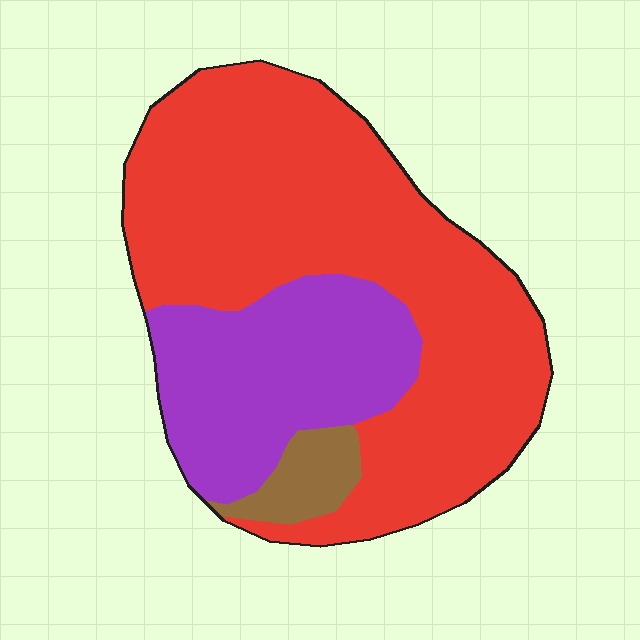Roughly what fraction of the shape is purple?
Purple covers 28% of the shape.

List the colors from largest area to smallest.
From largest to smallest: red, purple, brown.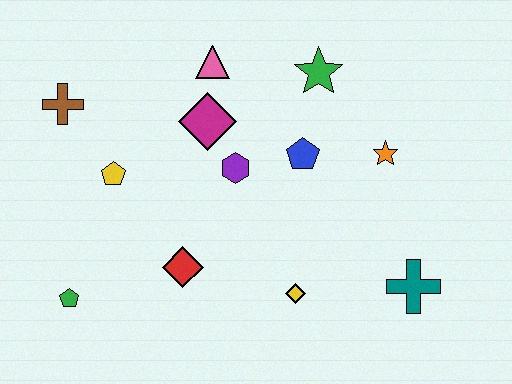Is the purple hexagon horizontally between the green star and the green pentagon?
Yes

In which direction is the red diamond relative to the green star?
The red diamond is below the green star.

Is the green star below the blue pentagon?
No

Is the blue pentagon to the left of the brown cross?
No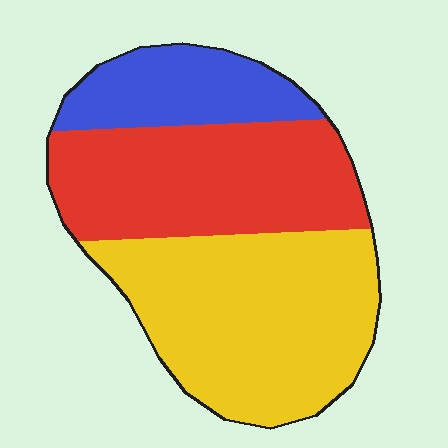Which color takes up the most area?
Yellow, at roughly 45%.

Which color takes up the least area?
Blue, at roughly 20%.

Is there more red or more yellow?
Yellow.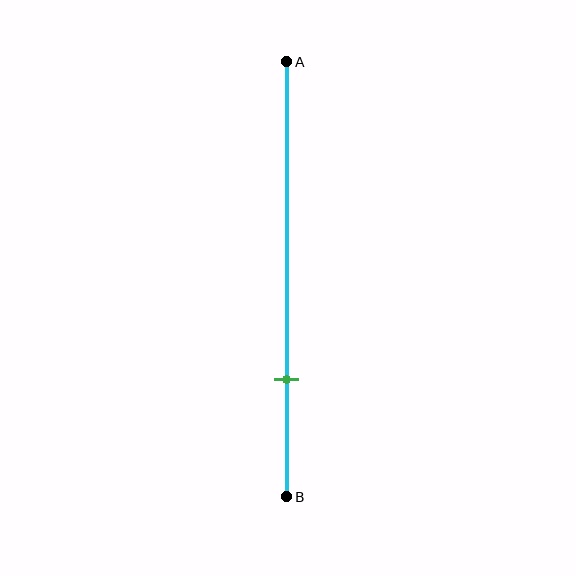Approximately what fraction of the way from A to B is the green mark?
The green mark is approximately 75% of the way from A to B.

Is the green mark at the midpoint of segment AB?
No, the mark is at about 75% from A, not at the 50% midpoint.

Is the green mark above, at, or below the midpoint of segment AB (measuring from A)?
The green mark is below the midpoint of segment AB.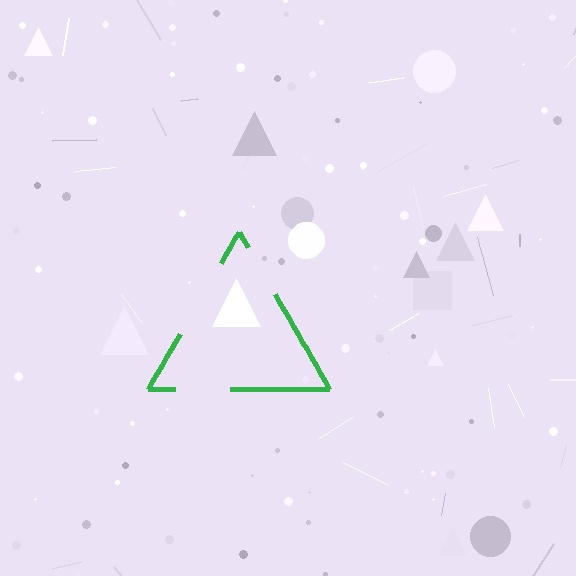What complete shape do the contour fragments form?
The contour fragments form a triangle.